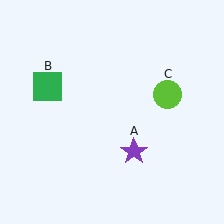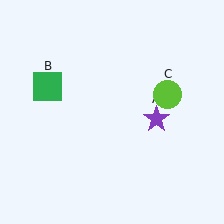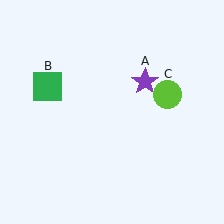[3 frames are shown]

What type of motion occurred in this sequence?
The purple star (object A) rotated counterclockwise around the center of the scene.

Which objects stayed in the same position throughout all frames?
Green square (object B) and lime circle (object C) remained stationary.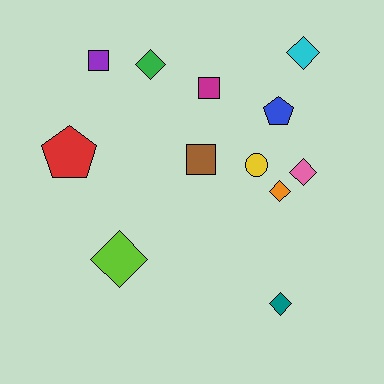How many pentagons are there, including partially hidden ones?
There are 2 pentagons.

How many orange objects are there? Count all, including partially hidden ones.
There is 1 orange object.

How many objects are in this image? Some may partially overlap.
There are 12 objects.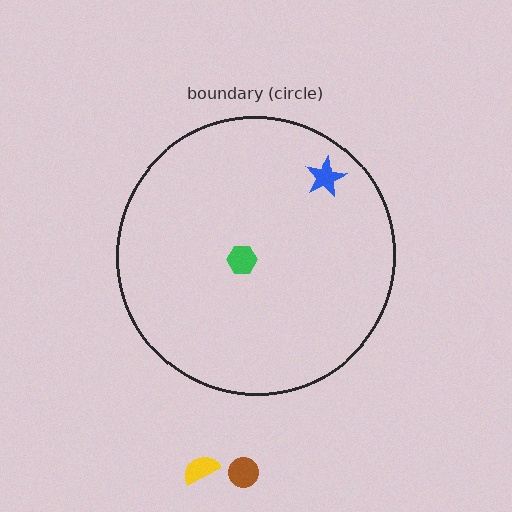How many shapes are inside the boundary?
2 inside, 2 outside.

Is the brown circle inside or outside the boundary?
Outside.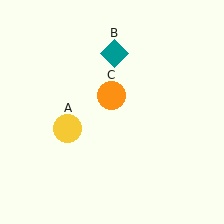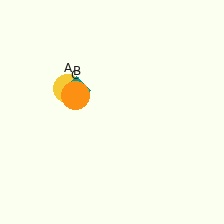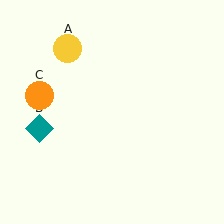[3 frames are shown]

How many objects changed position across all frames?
3 objects changed position: yellow circle (object A), teal diamond (object B), orange circle (object C).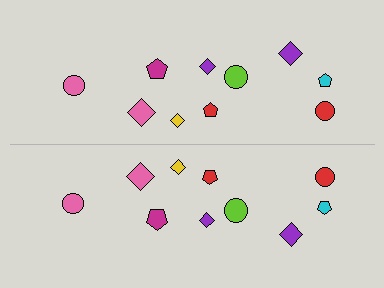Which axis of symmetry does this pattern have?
The pattern has a horizontal axis of symmetry running through the center of the image.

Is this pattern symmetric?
Yes, this pattern has bilateral (reflection) symmetry.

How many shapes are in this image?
There are 20 shapes in this image.